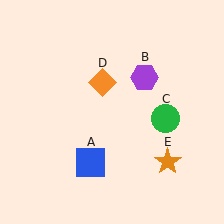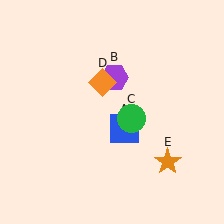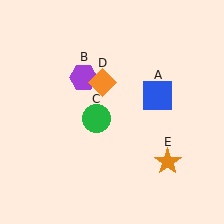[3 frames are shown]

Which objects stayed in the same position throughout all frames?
Orange diamond (object D) and orange star (object E) remained stationary.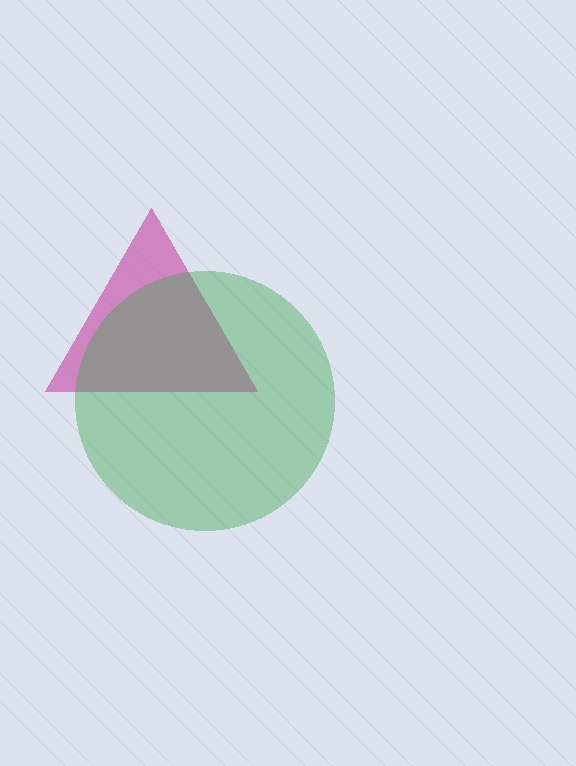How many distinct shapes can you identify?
There are 2 distinct shapes: a magenta triangle, a green circle.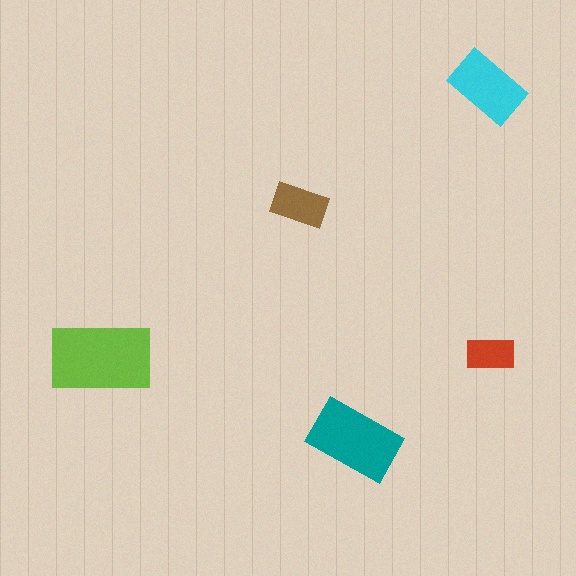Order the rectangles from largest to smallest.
the lime one, the teal one, the cyan one, the brown one, the red one.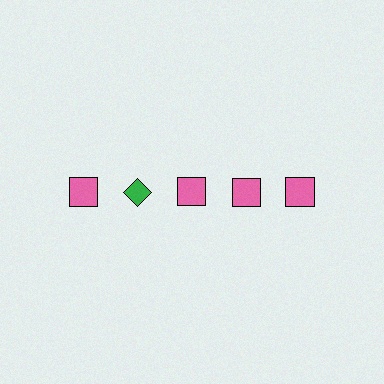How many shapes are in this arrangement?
There are 5 shapes arranged in a grid pattern.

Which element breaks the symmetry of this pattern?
The green diamond in the top row, second from left column breaks the symmetry. All other shapes are pink squares.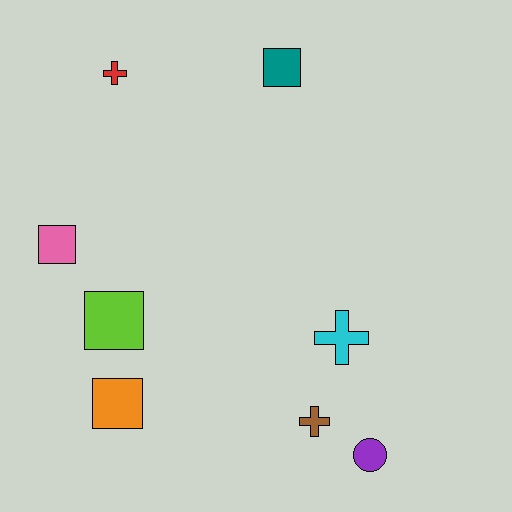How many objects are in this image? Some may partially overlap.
There are 8 objects.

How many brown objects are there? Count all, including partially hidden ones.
There is 1 brown object.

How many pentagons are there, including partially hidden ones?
There are no pentagons.